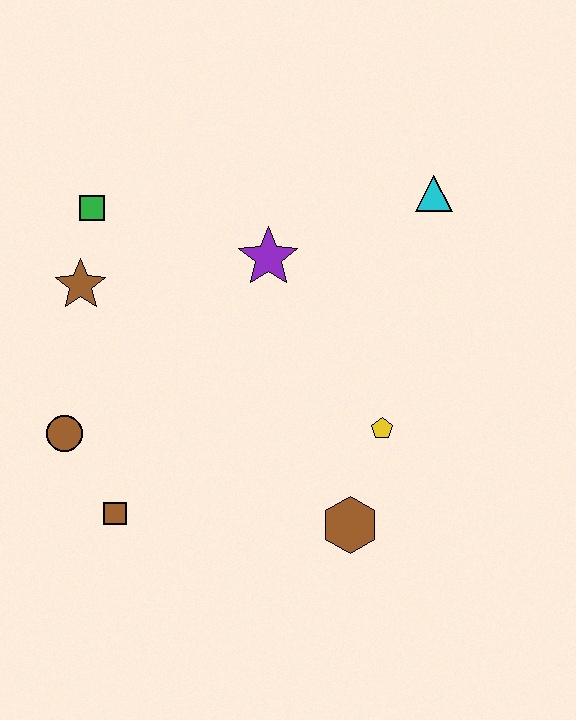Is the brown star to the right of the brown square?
No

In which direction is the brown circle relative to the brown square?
The brown circle is above the brown square.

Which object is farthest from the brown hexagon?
The green square is farthest from the brown hexagon.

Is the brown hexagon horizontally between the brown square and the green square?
No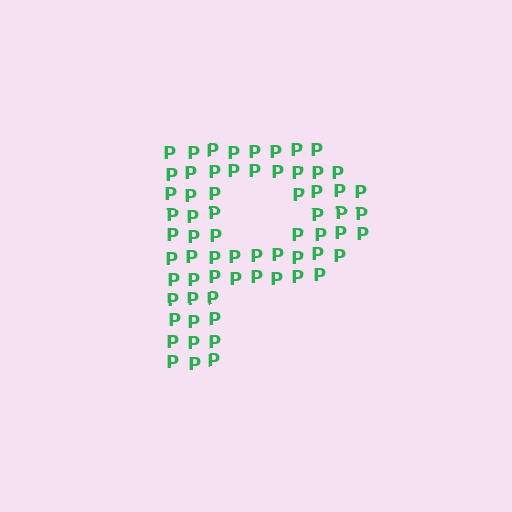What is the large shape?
The large shape is the letter P.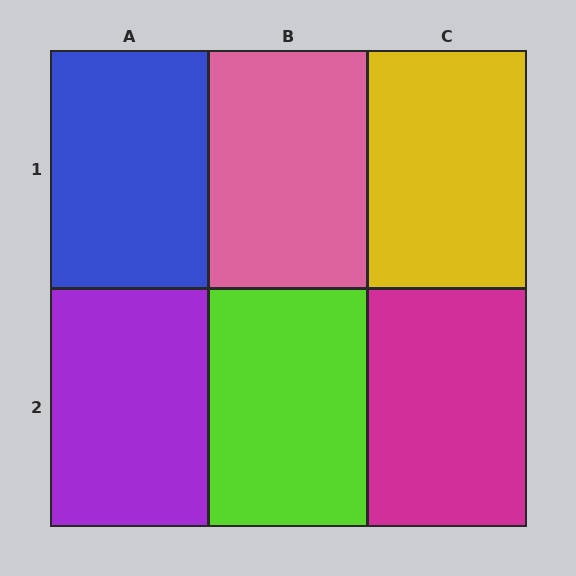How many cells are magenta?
1 cell is magenta.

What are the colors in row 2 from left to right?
Purple, lime, magenta.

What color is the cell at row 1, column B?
Pink.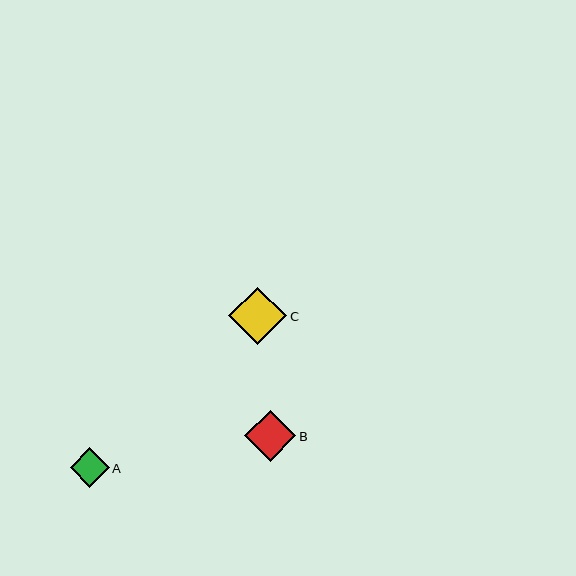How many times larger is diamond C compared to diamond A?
Diamond C is approximately 1.5 times the size of diamond A.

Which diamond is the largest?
Diamond C is the largest with a size of approximately 58 pixels.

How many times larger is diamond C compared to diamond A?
Diamond C is approximately 1.5 times the size of diamond A.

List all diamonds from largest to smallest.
From largest to smallest: C, B, A.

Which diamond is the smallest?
Diamond A is the smallest with a size of approximately 39 pixels.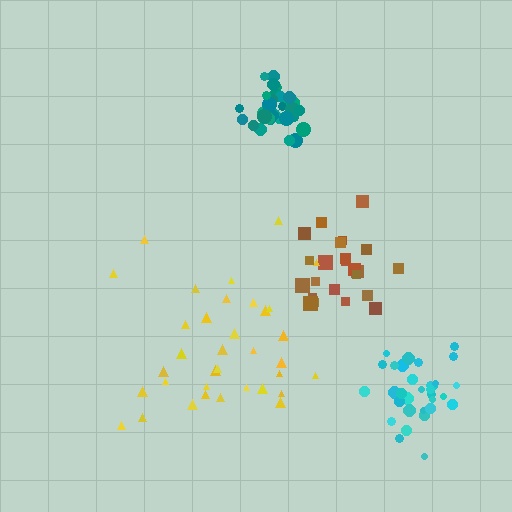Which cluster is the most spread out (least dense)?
Yellow.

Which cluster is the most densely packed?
Teal.